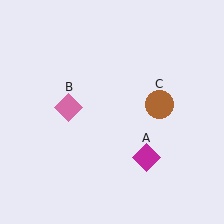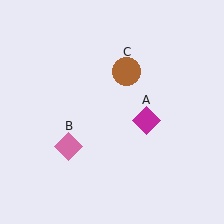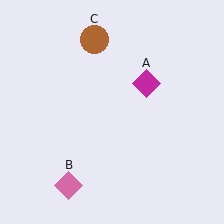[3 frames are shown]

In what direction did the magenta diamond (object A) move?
The magenta diamond (object A) moved up.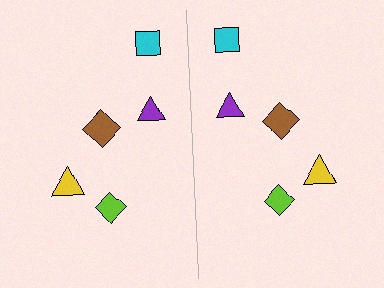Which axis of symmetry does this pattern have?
The pattern has a vertical axis of symmetry running through the center of the image.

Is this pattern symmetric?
Yes, this pattern has bilateral (reflection) symmetry.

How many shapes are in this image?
There are 10 shapes in this image.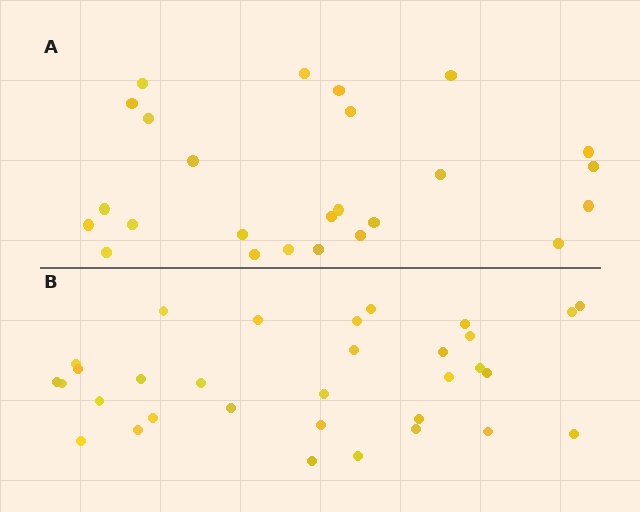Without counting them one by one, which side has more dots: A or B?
Region B (the bottom region) has more dots.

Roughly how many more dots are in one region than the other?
Region B has roughly 8 or so more dots than region A.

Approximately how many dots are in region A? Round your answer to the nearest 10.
About 20 dots. (The exact count is 25, which rounds to 20.)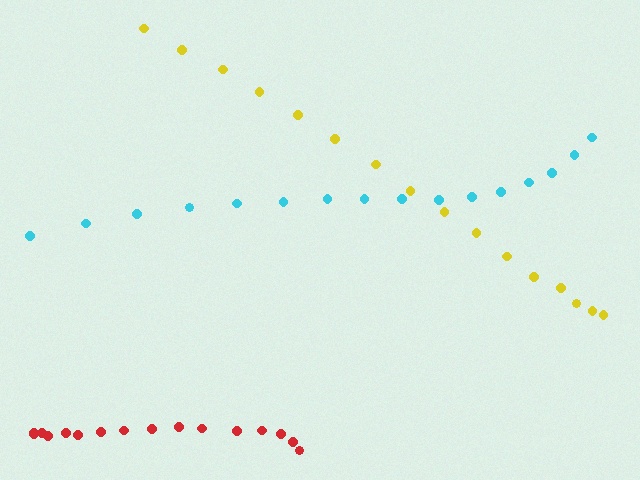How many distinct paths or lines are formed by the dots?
There are 3 distinct paths.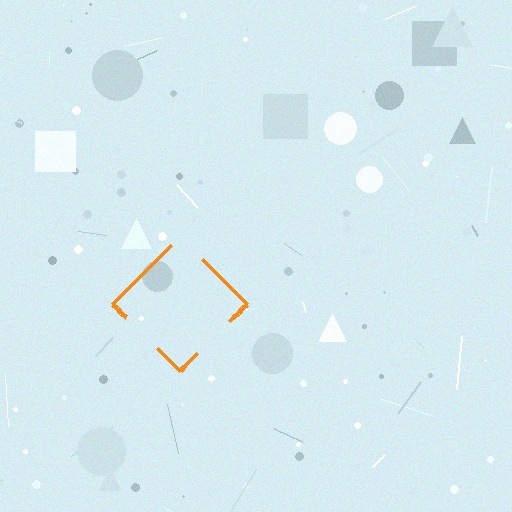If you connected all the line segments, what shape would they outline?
They would outline a diamond.